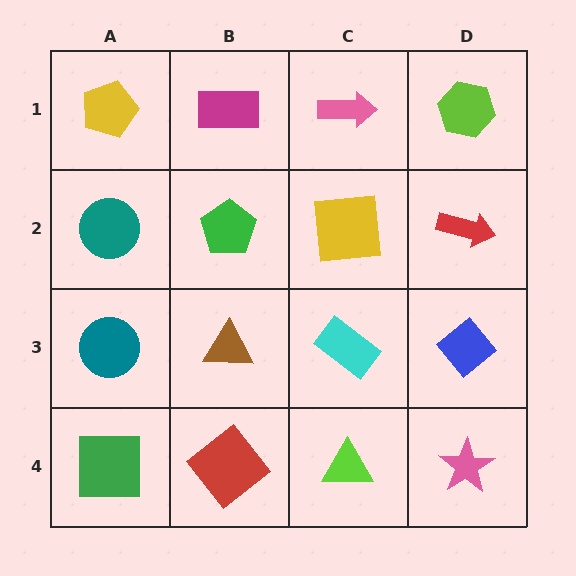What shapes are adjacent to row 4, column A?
A teal circle (row 3, column A), a red diamond (row 4, column B).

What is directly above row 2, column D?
A lime hexagon.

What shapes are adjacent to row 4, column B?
A brown triangle (row 3, column B), a green square (row 4, column A), a lime triangle (row 4, column C).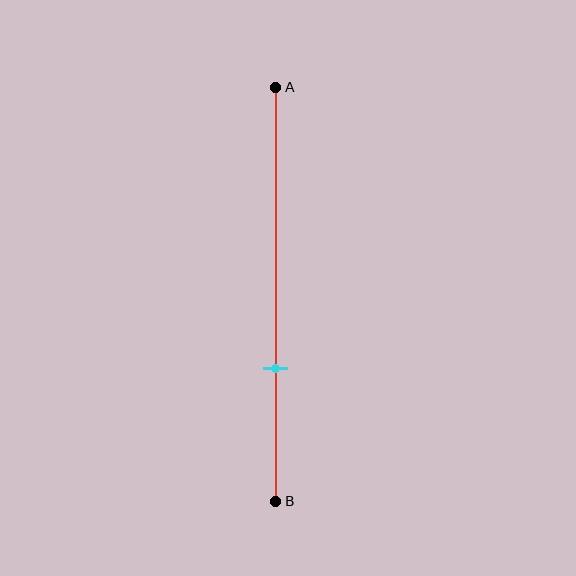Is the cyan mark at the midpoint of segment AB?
No, the mark is at about 70% from A, not at the 50% midpoint.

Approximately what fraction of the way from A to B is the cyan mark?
The cyan mark is approximately 70% of the way from A to B.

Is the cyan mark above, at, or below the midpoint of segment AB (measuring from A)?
The cyan mark is below the midpoint of segment AB.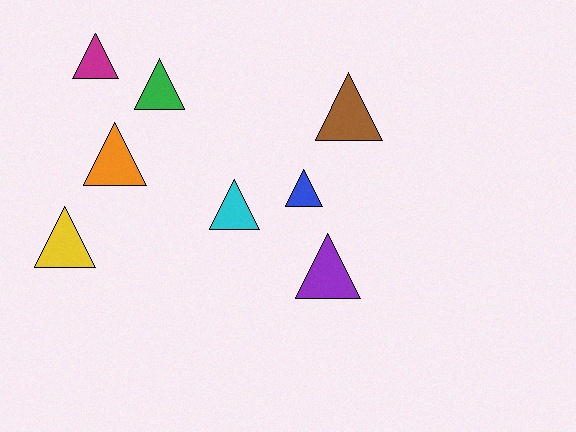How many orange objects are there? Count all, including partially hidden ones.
There is 1 orange object.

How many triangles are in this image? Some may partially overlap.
There are 8 triangles.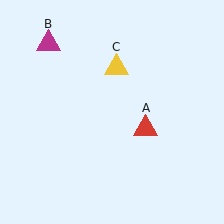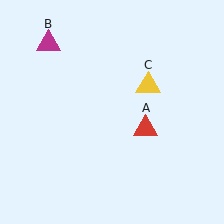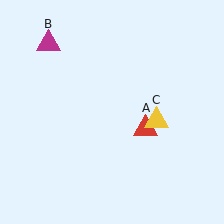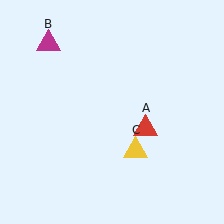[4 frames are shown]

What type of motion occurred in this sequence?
The yellow triangle (object C) rotated clockwise around the center of the scene.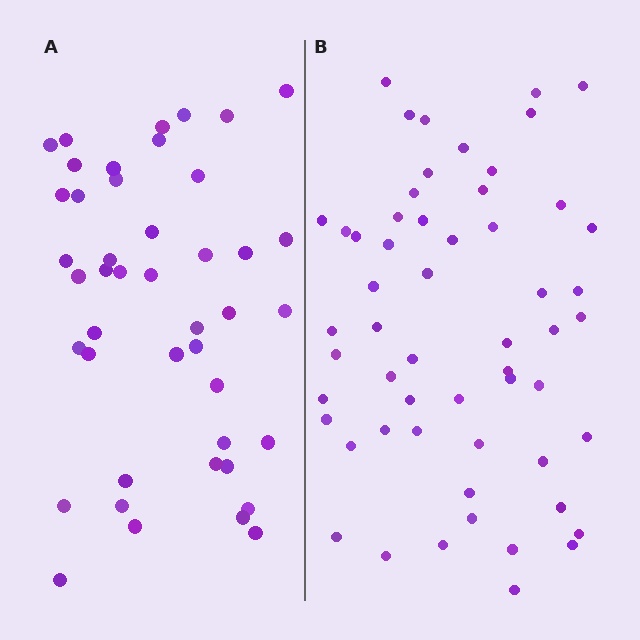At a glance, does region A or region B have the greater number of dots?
Region B (the right region) has more dots.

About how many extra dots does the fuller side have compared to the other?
Region B has roughly 12 or so more dots than region A.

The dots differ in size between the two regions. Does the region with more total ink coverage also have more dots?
No. Region A has more total ink coverage because its dots are larger, but region B actually contains more individual dots. Total area can be misleading — the number of items is what matters here.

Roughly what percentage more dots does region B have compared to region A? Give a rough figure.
About 25% more.